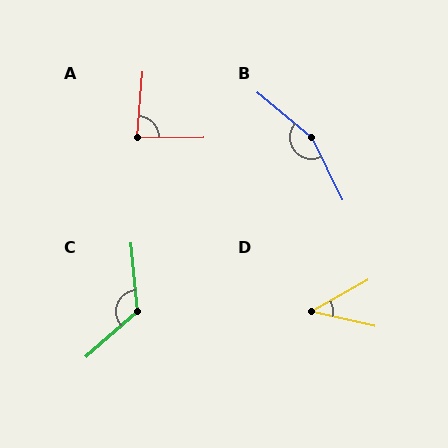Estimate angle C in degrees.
Approximately 125 degrees.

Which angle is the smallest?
D, at approximately 43 degrees.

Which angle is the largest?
B, at approximately 156 degrees.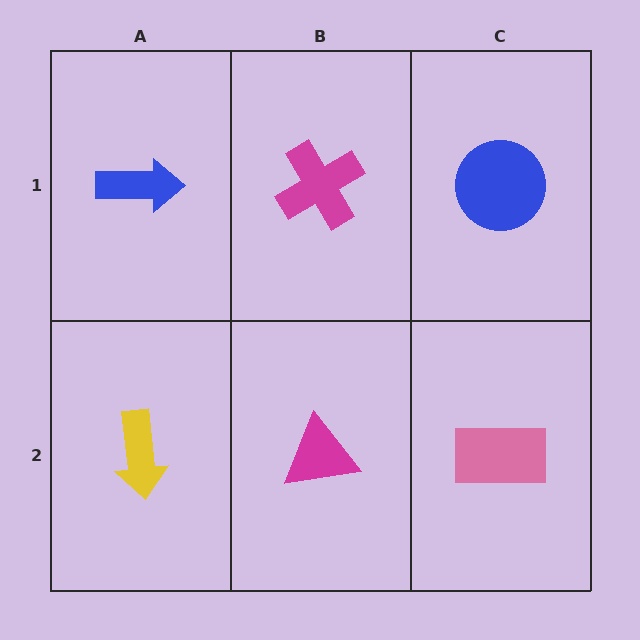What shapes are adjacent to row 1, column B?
A magenta triangle (row 2, column B), a blue arrow (row 1, column A), a blue circle (row 1, column C).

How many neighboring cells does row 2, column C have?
2.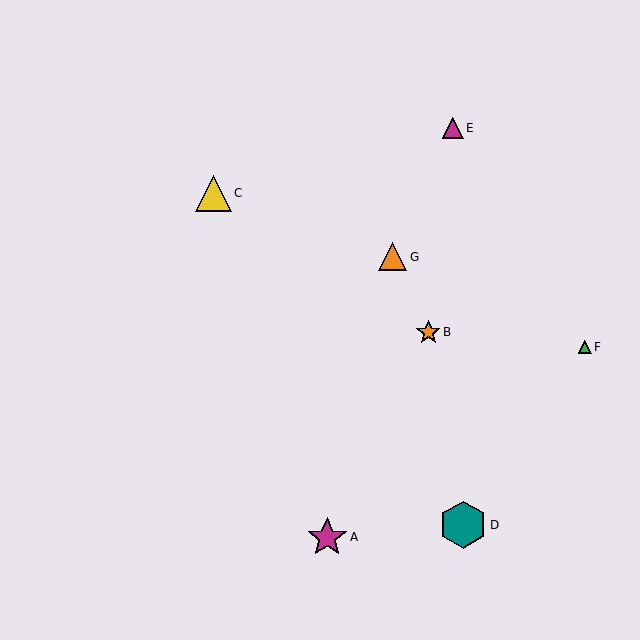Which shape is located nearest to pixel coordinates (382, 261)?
The orange triangle (labeled G) at (393, 257) is nearest to that location.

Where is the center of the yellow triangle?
The center of the yellow triangle is at (213, 193).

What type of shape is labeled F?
Shape F is a green triangle.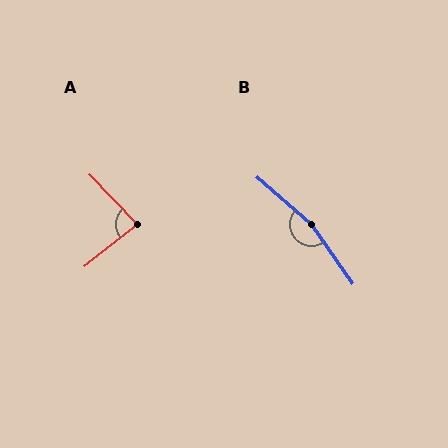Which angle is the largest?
B, at approximately 166 degrees.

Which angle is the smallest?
A, at approximately 84 degrees.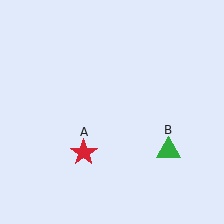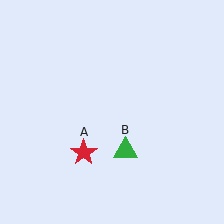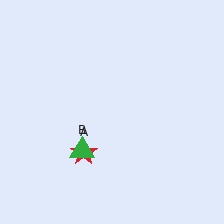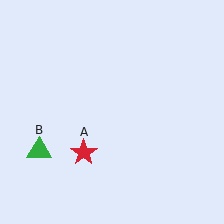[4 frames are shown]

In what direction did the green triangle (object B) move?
The green triangle (object B) moved left.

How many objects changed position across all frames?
1 object changed position: green triangle (object B).